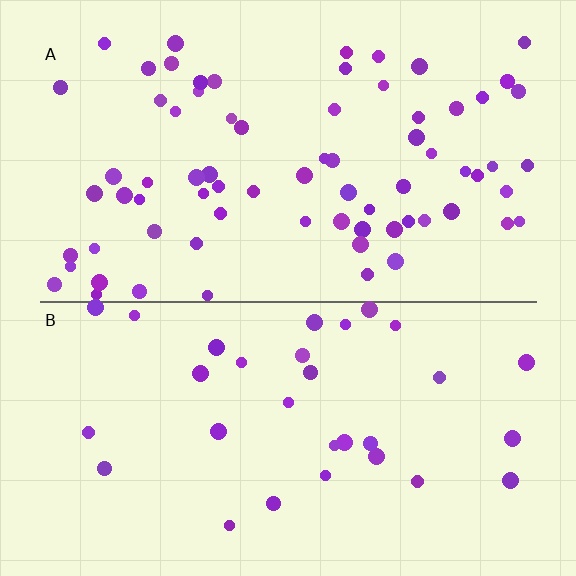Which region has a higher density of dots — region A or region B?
A (the top).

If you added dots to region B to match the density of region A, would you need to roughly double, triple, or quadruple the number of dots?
Approximately double.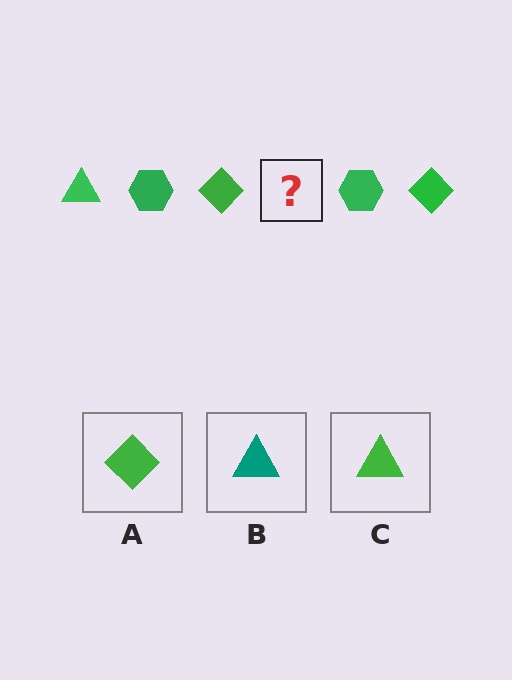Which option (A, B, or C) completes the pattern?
C.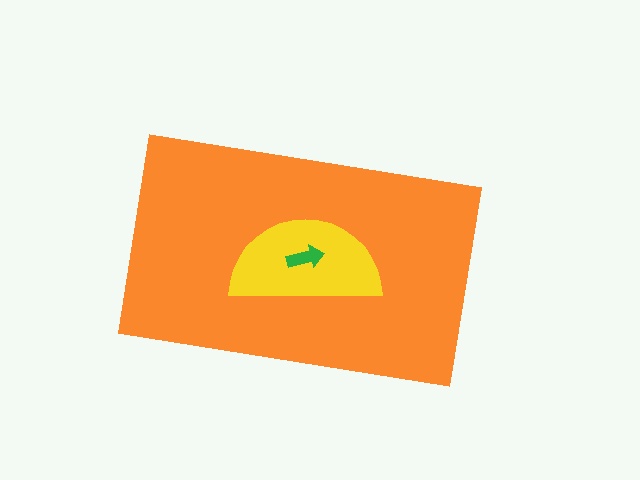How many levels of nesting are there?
3.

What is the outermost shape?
The orange rectangle.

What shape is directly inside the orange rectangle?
The yellow semicircle.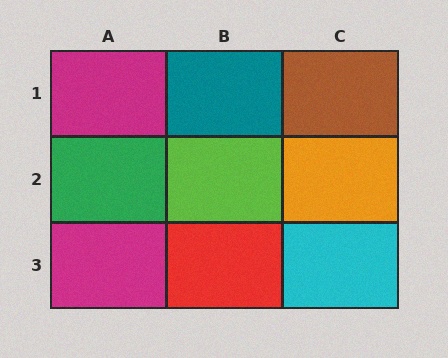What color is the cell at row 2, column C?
Orange.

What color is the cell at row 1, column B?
Teal.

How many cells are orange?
1 cell is orange.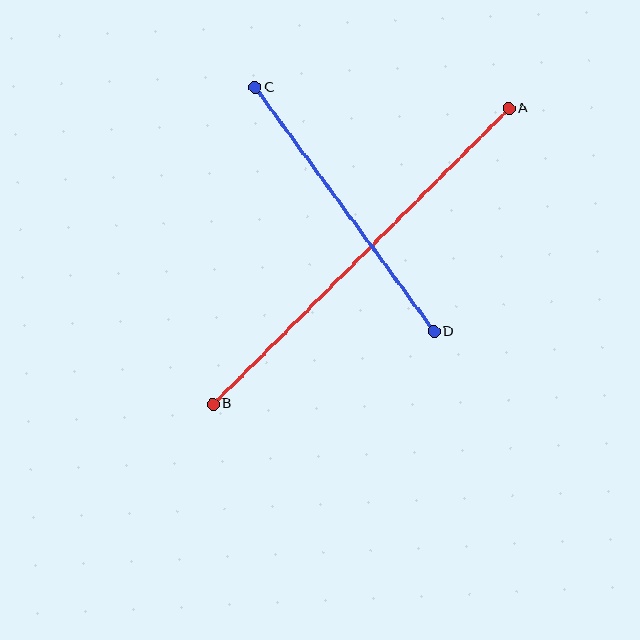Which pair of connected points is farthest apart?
Points A and B are farthest apart.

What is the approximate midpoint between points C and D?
The midpoint is at approximately (345, 210) pixels.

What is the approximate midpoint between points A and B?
The midpoint is at approximately (361, 256) pixels.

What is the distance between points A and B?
The distance is approximately 418 pixels.